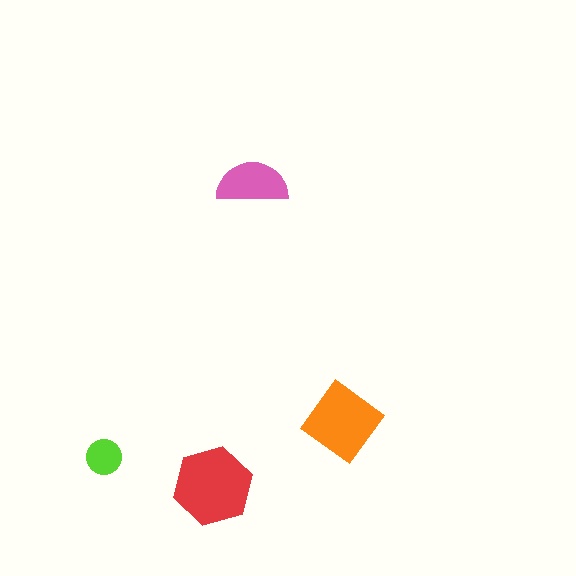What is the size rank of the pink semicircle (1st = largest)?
3rd.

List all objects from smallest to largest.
The lime circle, the pink semicircle, the orange diamond, the red hexagon.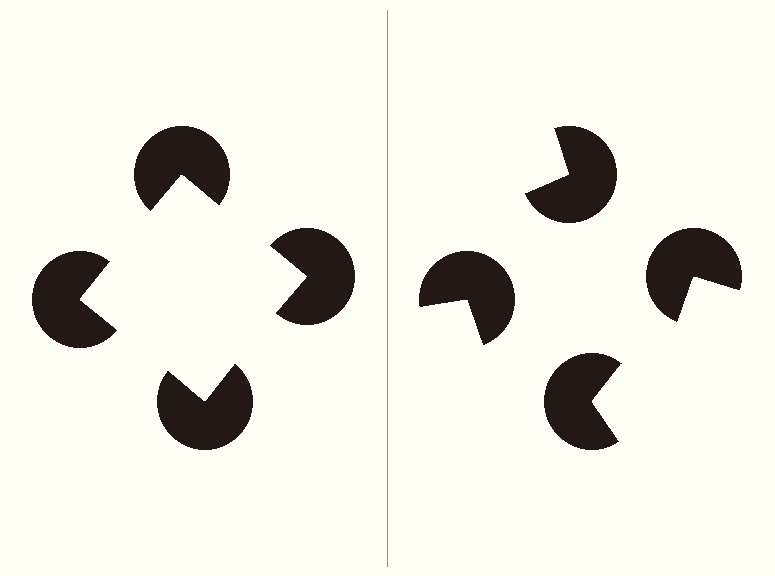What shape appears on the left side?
An illusory square.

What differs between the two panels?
The pac-man discs are positioned identically on both sides; only the wedge orientations differ. On the left they align to a square; on the right they are misaligned.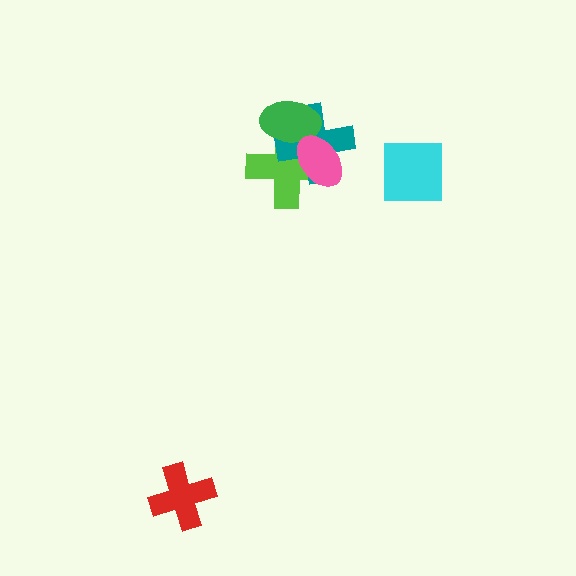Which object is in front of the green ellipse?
The pink ellipse is in front of the green ellipse.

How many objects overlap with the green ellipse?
3 objects overlap with the green ellipse.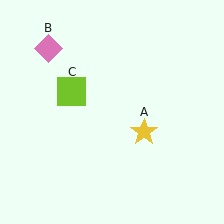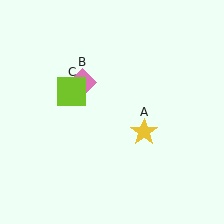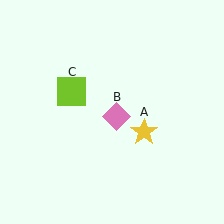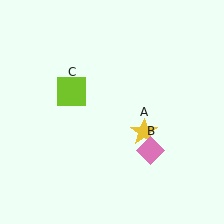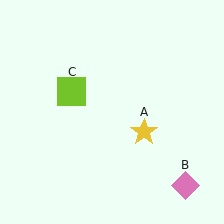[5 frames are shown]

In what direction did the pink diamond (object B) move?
The pink diamond (object B) moved down and to the right.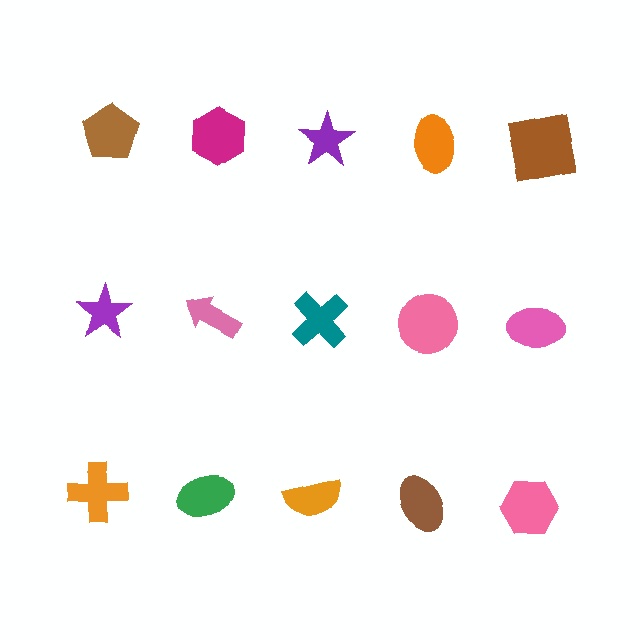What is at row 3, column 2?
A green ellipse.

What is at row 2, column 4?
A pink circle.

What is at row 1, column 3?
A purple star.